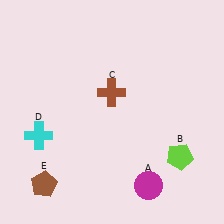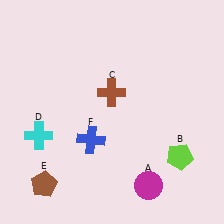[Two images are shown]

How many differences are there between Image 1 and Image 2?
There is 1 difference between the two images.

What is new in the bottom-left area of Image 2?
A blue cross (F) was added in the bottom-left area of Image 2.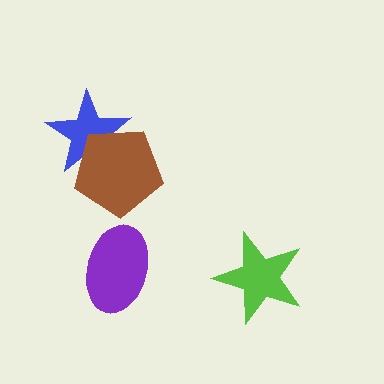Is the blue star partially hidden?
Yes, it is partially covered by another shape.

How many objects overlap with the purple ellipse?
0 objects overlap with the purple ellipse.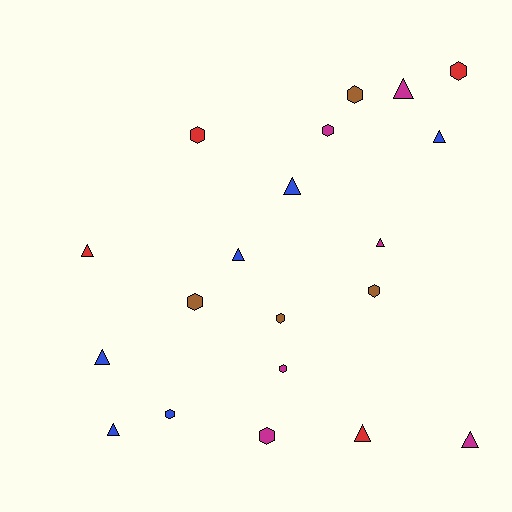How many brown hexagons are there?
There are 4 brown hexagons.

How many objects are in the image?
There are 20 objects.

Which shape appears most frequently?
Triangle, with 10 objects.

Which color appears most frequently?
Magenta, with 6 objects.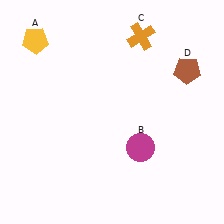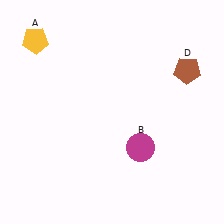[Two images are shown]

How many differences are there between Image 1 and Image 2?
There is 1 difference between the two images.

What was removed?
The orange cross (C) was removed in Image 2.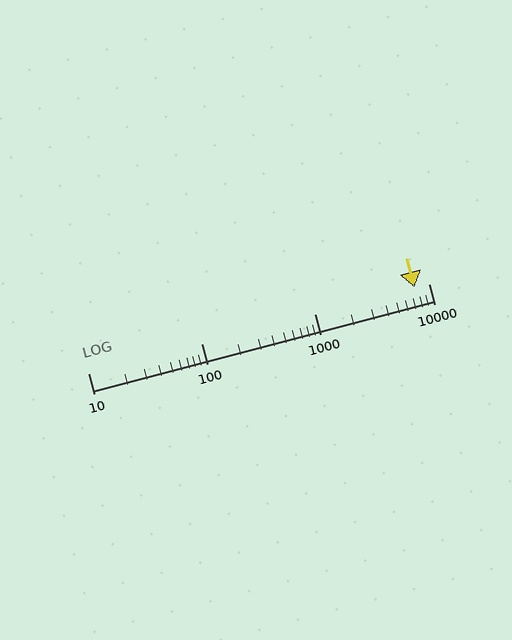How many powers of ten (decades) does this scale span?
The scale spans 3 decades, from 10 to 10000.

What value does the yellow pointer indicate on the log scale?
The pointer indicates approximately 7500.